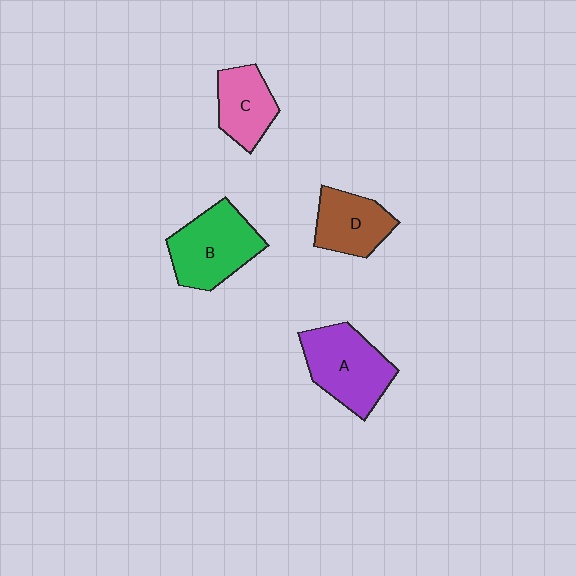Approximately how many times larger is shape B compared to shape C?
Approximately 1.5 times.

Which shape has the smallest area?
Shape C (pink).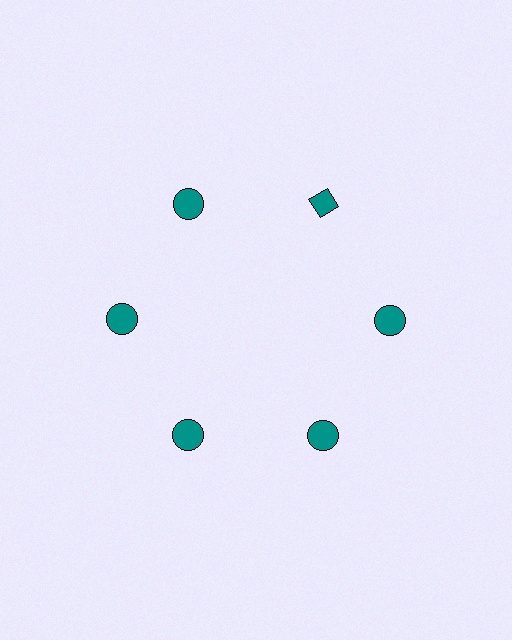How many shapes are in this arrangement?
There are 6 shapes arranged in a ring pattern.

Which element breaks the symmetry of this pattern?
The teal diamond at roughly the 1 o'clock position breaks the symmetry. All other shapes are teal circles.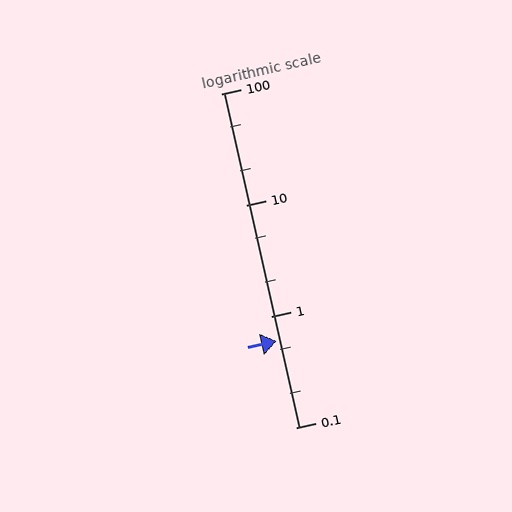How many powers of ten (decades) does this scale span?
The scale spans 3 decades, from 0.1 to 100.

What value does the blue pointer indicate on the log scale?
The pointer indicates approximately 0.6.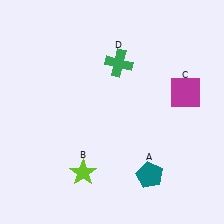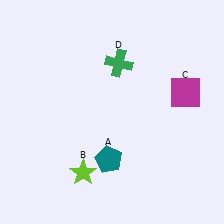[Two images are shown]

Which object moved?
The teal pentagon (A) moved left.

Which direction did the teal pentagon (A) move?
The teal pentagon (A) moved left.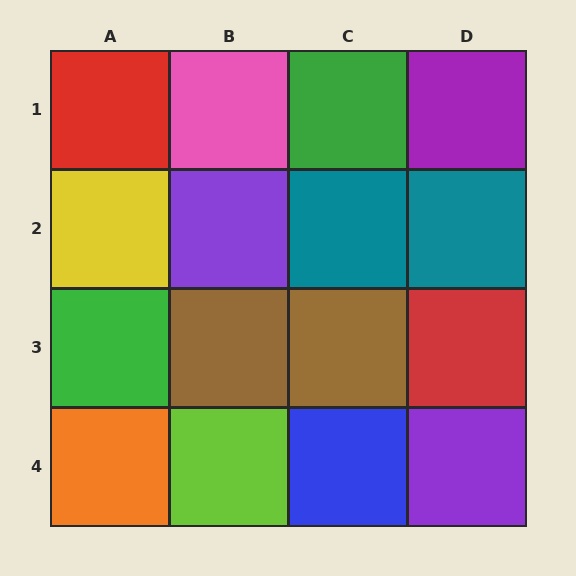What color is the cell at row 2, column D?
Teal.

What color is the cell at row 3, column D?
Red.